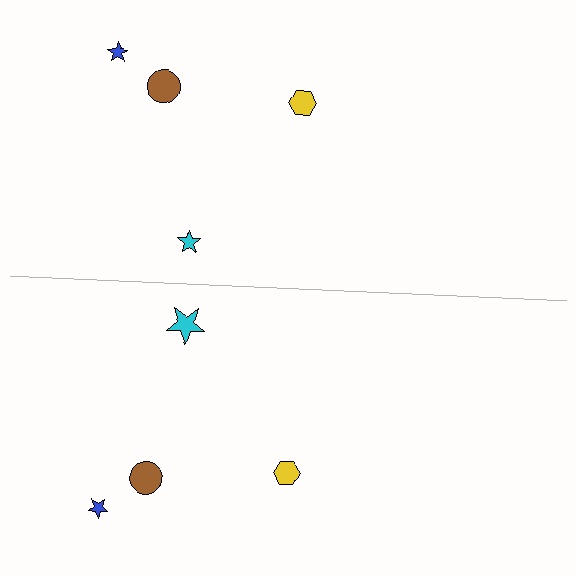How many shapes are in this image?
There are 8 shapes in this image.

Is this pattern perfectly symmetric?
No, the pattern is not perfectly symmetric. The cyan star on the bottom side has a different size than its mirror counterpart.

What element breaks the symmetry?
The cyan star on the bottom side has a different size than its mirror counterpart.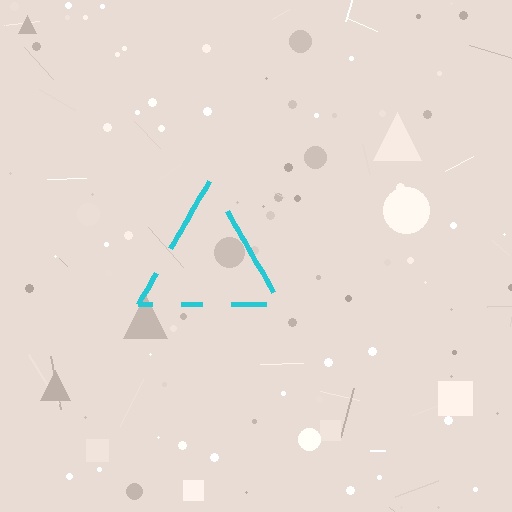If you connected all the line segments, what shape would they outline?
They would outline a triangle.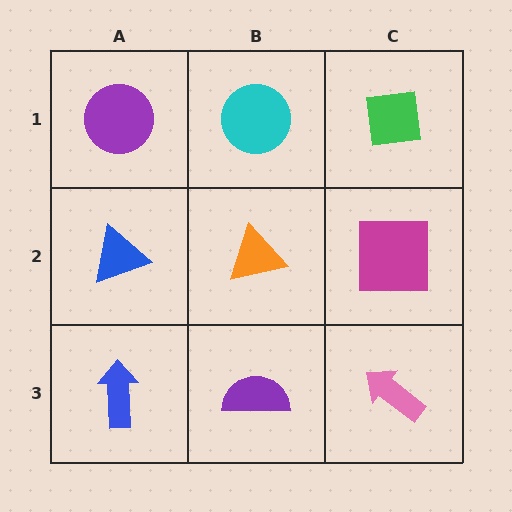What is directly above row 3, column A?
A blue triangle.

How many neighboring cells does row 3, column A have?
2.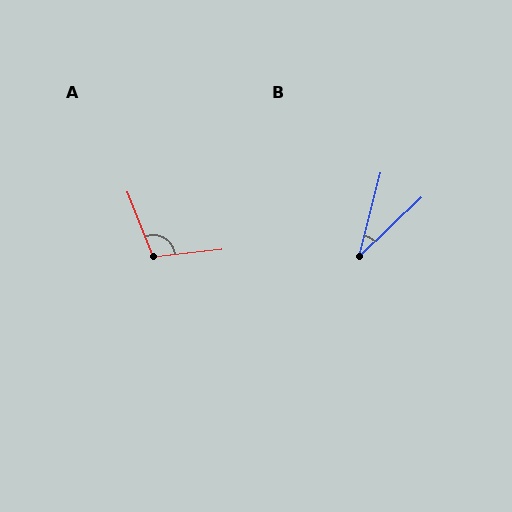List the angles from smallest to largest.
B (32°), A (106°).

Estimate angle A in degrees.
Approximately 106 degrees.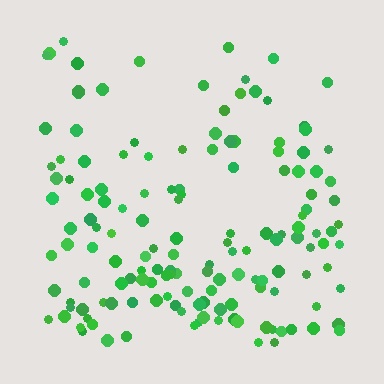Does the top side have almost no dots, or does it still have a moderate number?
Still a moderate number, just noticeably fewer than the bottom.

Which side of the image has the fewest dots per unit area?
The top.